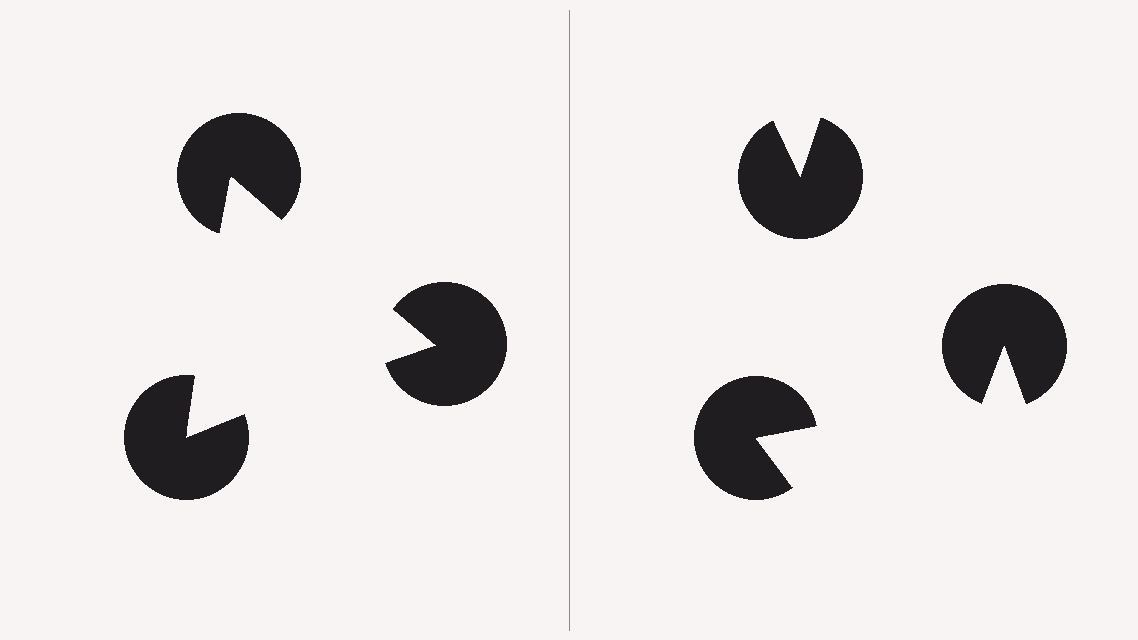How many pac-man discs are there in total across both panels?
6 — 3 on each side.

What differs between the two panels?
The pac-man discs are positioned identically on both sides; only the wedge orientations differ. On the left they align to a triangle; on the right they are misaligned.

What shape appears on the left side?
An illusory triangle.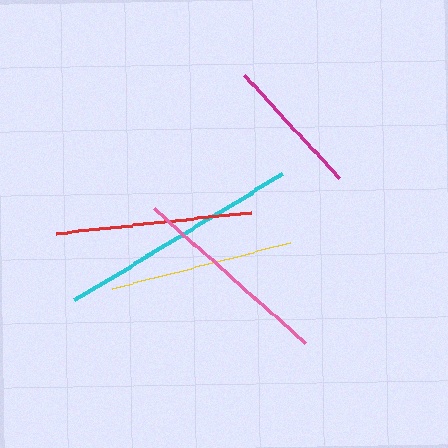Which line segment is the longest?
The cyan line is the longest at approximately 244 pixels.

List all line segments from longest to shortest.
From longest to shortest: cyan, pink, red, yellow, magenta.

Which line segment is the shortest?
The magenta line is the shortest at approximately 142 pixels.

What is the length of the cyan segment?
The cyan segment is approximately 244 pixels long.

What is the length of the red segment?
The red segment is approximately 196 pixels long.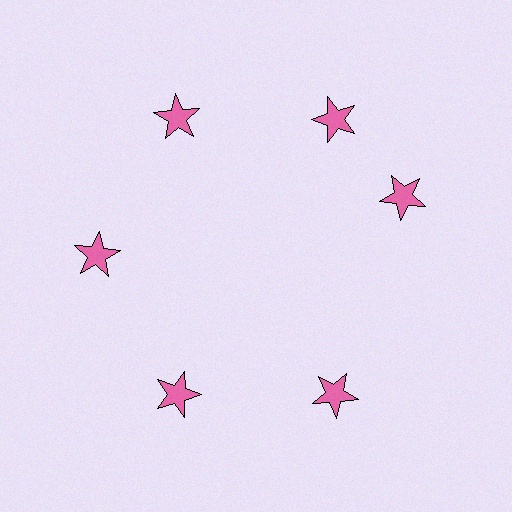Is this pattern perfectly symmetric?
No. The 6 pink stars are arranged in a ring, but one element near the 3 o'clock position is rotated out of alignment along the ring, breaking the 6-fold rotational symmetry.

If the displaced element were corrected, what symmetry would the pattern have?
It would have 6-fold rotational symmetry — the pattern would map onto itself every 60 degrees.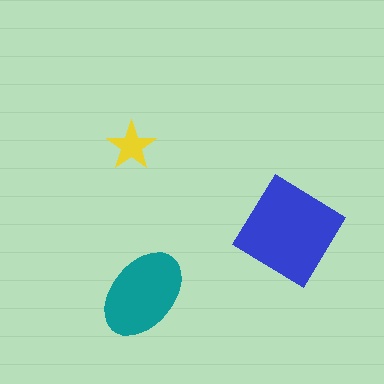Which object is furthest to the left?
The yellow star is leftmost.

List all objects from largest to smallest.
The blue diamond, the teal ellipse, the yellow star.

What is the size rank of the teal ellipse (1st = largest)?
2nd.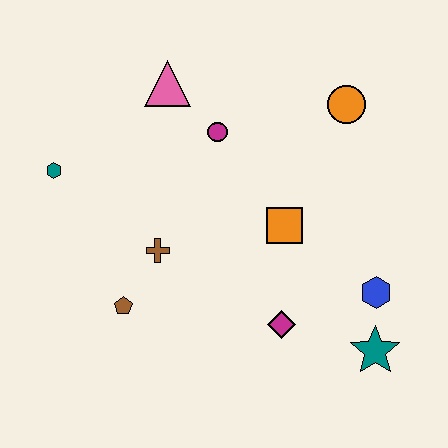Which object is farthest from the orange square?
The teal hexagon is farthest from the orange square.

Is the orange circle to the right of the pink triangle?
Yes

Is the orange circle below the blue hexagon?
No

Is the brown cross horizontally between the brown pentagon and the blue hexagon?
Yes